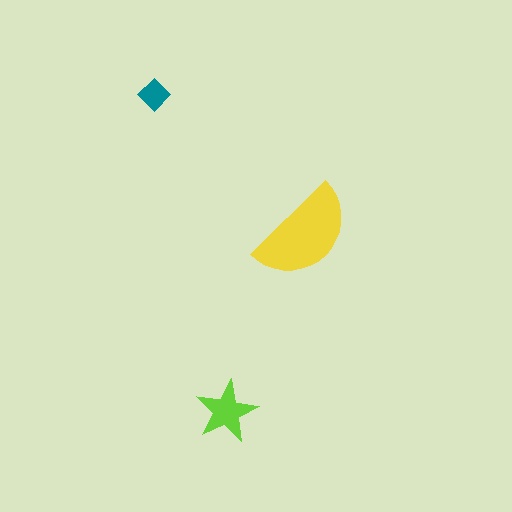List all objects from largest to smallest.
The yellow semicircle, the lime star, the teal diamond.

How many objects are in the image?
There are 3 objects in the image.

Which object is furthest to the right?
The yellow semicircle is rightmost.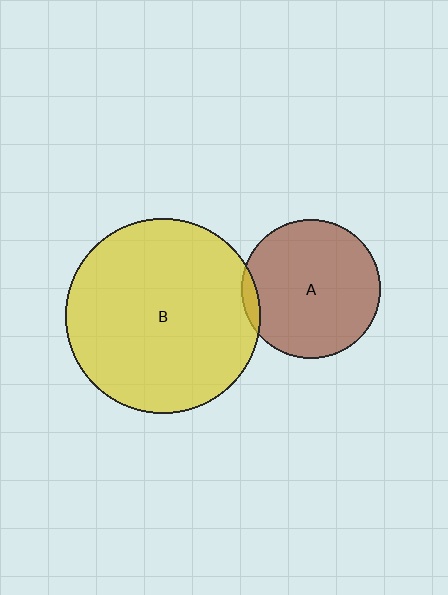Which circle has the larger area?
Circle B (yellow).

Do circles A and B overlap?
Yes.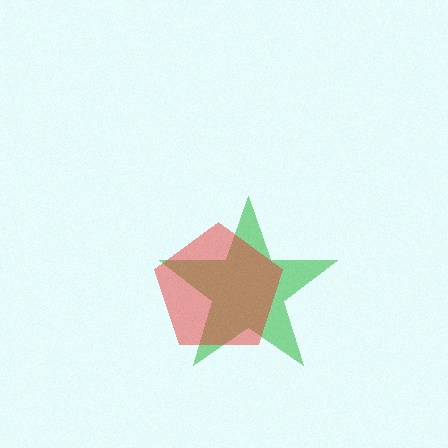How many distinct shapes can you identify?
There are 2 distinct shapes: a green star, a red pentagon.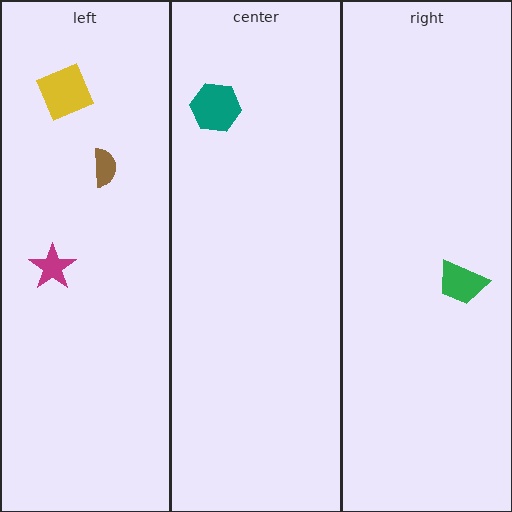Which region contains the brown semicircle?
The left region.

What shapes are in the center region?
The teal hexagon.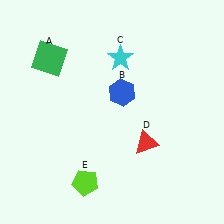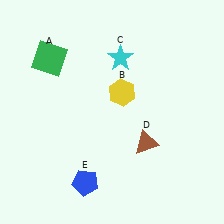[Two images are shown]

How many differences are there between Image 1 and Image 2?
There are 3 differences between the two images.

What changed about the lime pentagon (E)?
In Image 1, E is lime. In Image 2, it changed to blue.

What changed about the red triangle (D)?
In Image 1, D is red. In Image 2, it changed to brown.